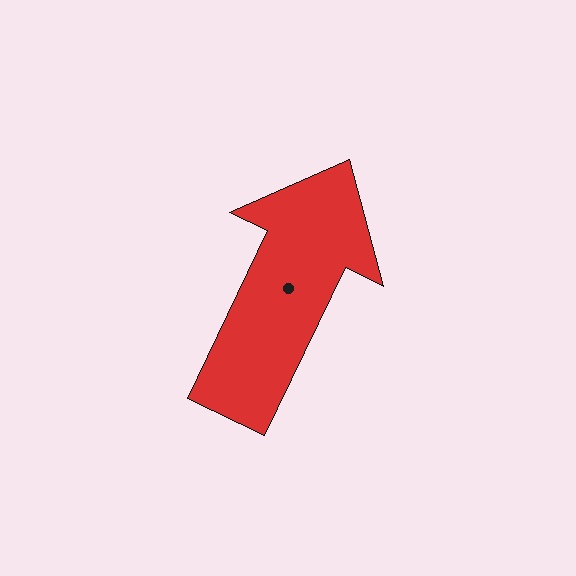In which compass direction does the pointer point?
Northeast.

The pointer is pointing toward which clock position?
Roughly 1 o'clock.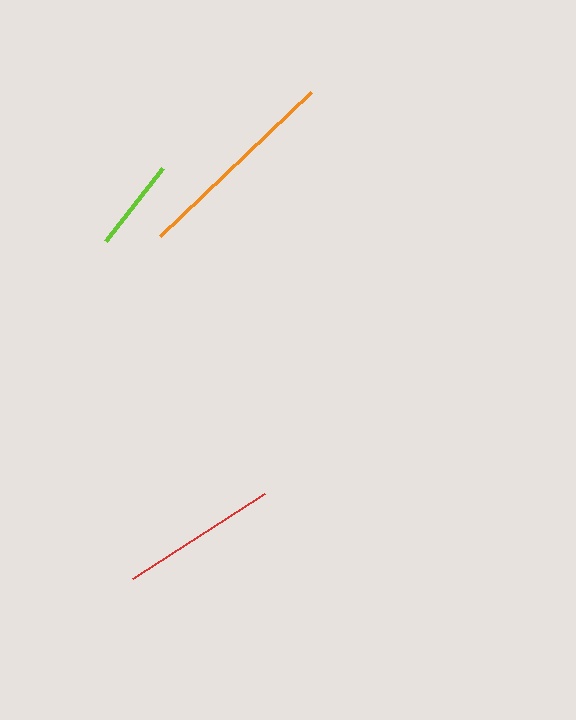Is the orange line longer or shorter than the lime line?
The orange line is longer than the lime line.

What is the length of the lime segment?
The lime segment is approximately 93 pixels long.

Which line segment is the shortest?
The lime line is the shortest at approximately 93 pixels.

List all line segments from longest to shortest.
From longest to shortest: orange, red, lime.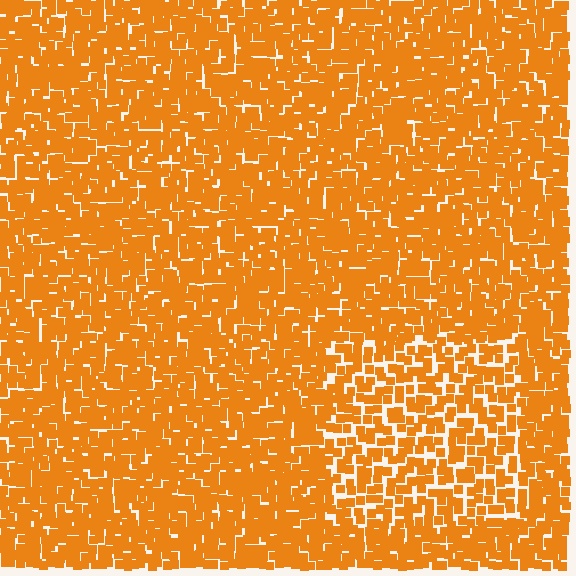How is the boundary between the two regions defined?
The boundary is defined by a change in element density (approximately 1.6x ratio). All elements are the same color, size, and shape.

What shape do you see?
I see a rectangle.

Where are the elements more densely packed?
The elements are more densely packed outside the rectangle boundary.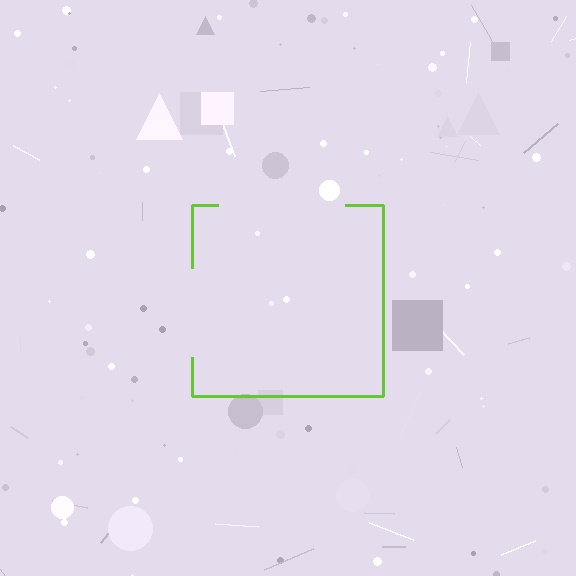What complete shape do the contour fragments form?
The contour fragments form a square.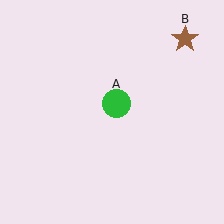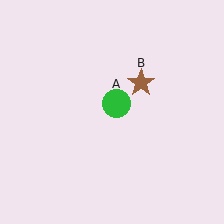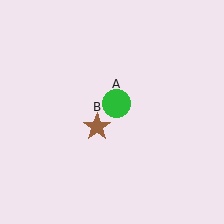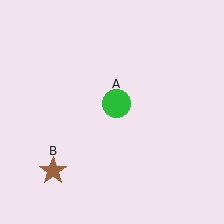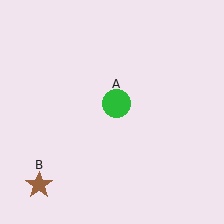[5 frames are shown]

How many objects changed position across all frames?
1 object changed position: brown star (object B).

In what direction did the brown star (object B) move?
The brown star (object B) moved down and to the left.